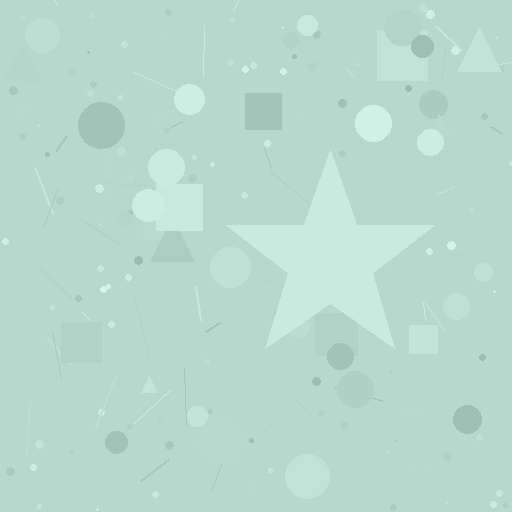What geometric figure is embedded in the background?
A star is embedded in the background.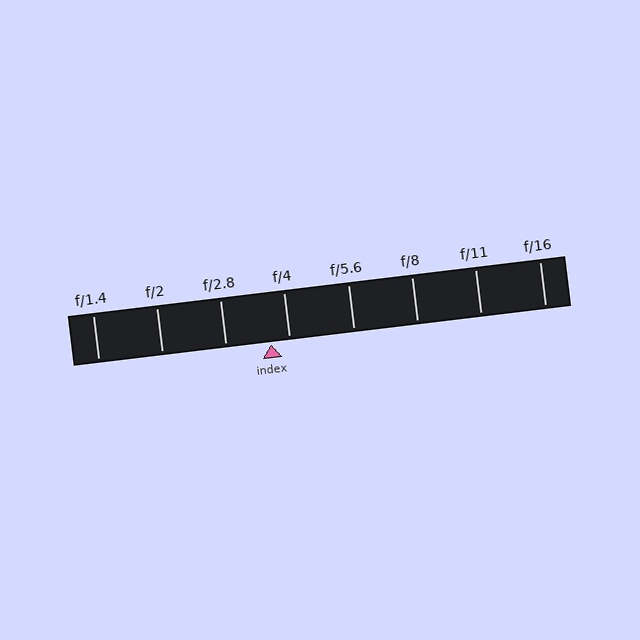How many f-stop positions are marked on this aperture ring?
There are 8 f-stop positions marked.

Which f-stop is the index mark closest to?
The index mark is closest to f/4.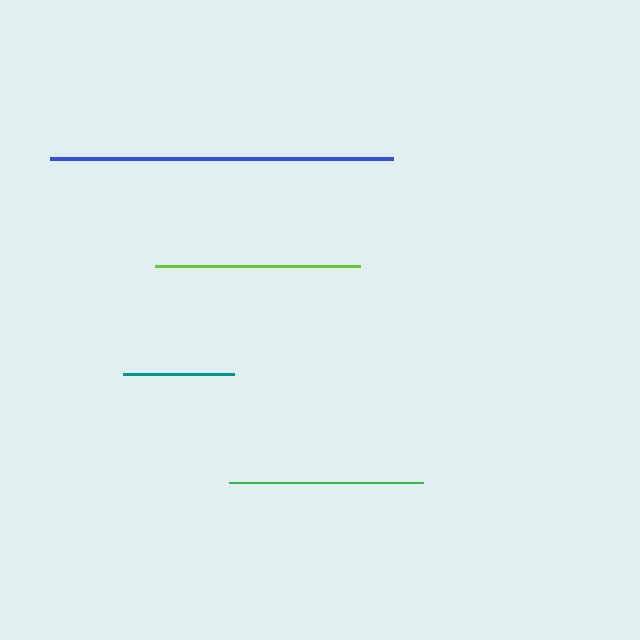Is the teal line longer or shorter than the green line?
The green line is longer than the teal line.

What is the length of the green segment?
The green segment is approximately 194 pixels long.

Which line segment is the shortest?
The teal line is the shortest at approximately 112 pixels.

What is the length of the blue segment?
The blue segment is approximately 343 pixels long.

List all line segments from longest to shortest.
From longest to shortest: blue, lime, green, teal.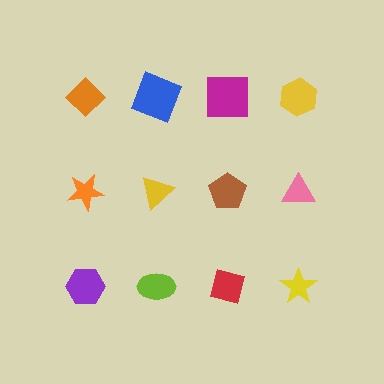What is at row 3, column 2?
A lime ellipse.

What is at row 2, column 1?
An orange star.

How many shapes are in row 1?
4 shapes.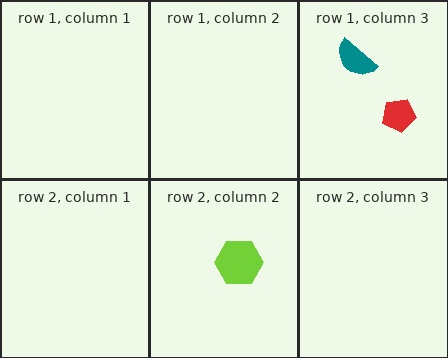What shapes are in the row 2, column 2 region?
The lime hexagon.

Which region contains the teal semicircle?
The row 1, column 3 region.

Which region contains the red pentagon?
The row 1, column 3 region.